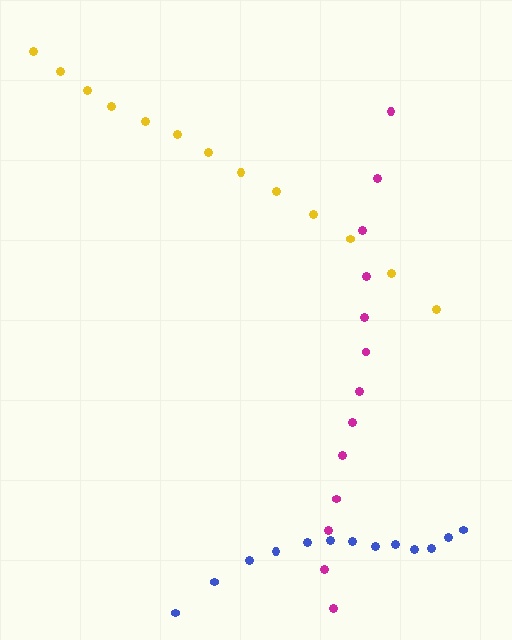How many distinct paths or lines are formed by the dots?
There are 3 distinct paths.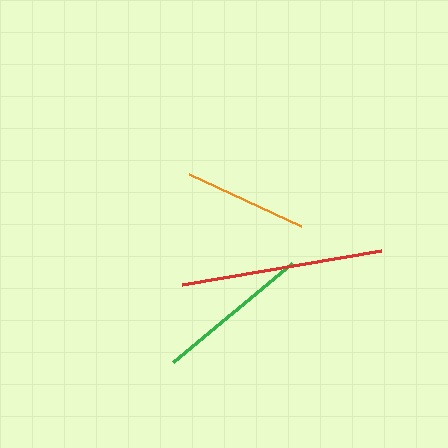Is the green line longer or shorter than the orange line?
The green line is longer than the orange line.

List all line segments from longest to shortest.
From longest to shortest: red, green, orange.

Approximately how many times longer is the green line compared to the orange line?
The green line is approximately 1.3 times the length of the orange line.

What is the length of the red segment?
The red segment is approximately 202 pixels long.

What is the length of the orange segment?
The orange segment is approximately 123 pixels long.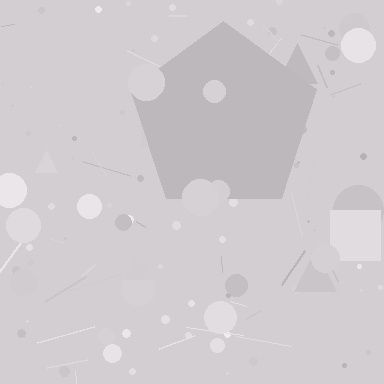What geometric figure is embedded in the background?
A pentagon is embedded in the background.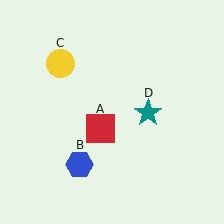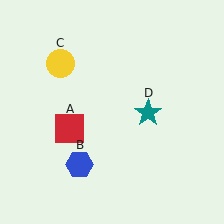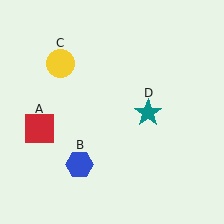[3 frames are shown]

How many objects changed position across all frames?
1 object changed position: red square (object A).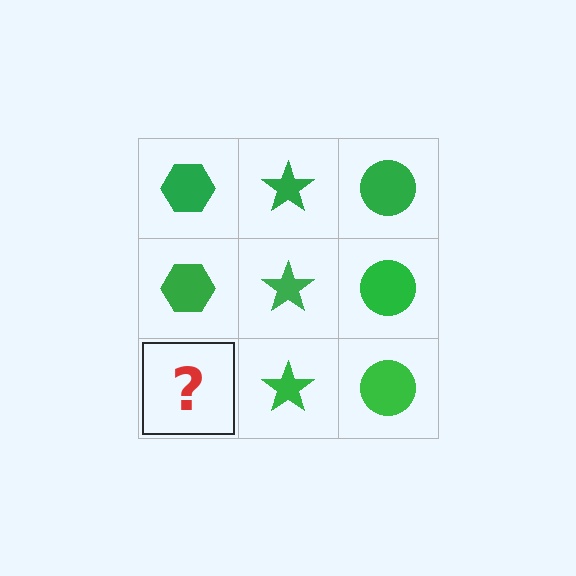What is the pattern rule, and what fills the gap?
The rule is that each column has a consistent shape. The gap should be filled with a green hexagon.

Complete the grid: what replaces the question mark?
The question mark should be replaced with a green hexagon.